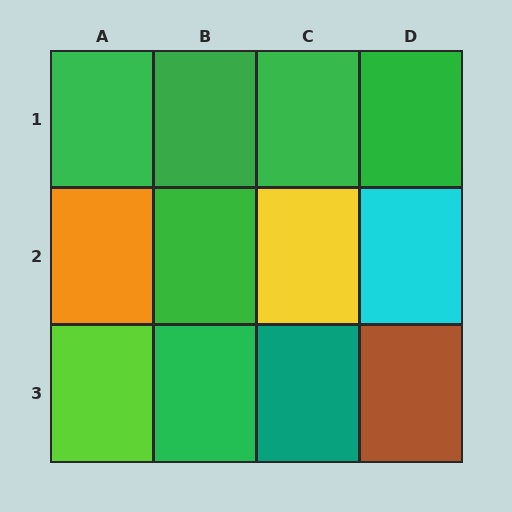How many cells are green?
6 cells are green.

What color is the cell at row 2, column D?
Cyan.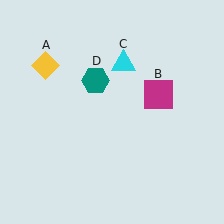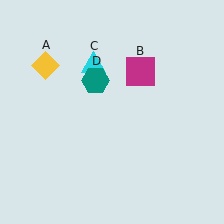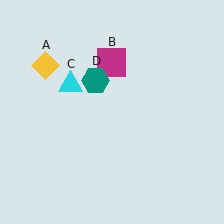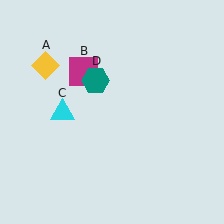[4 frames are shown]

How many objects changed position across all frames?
2 objects changed position: magenta square (object B), cyan triangle (object C).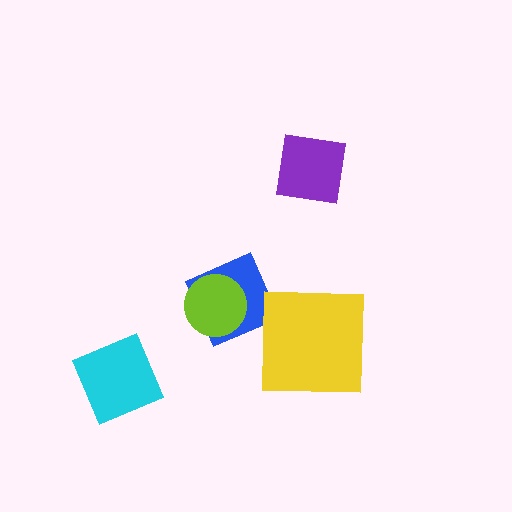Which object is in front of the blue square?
The lime circle is in front of the blue square.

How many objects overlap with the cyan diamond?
0 objects overlap with the cyan diamond.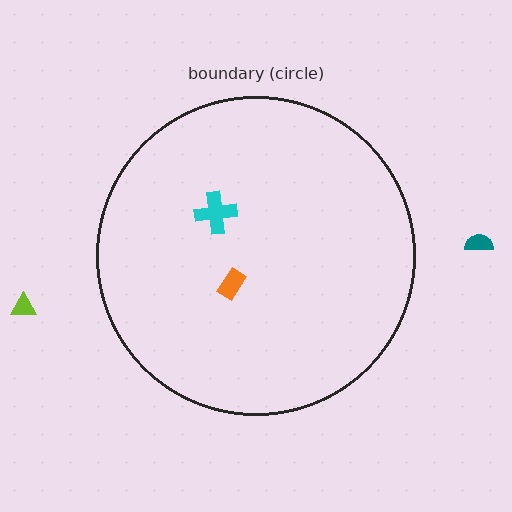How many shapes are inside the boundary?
2 inside, 2 outside.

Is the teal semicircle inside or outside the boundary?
Outside.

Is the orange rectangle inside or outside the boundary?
Inside.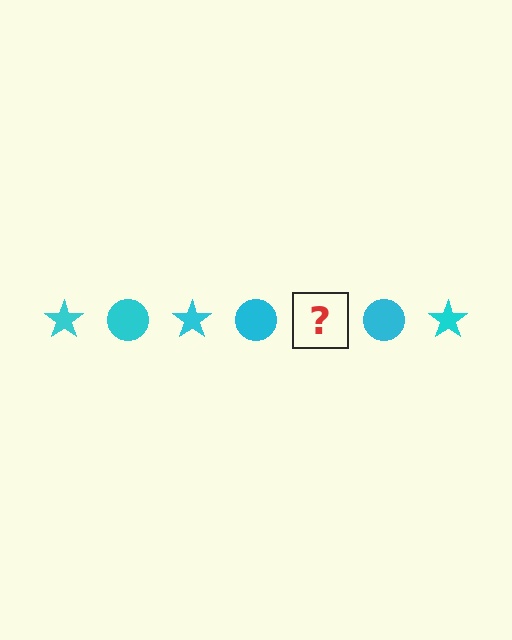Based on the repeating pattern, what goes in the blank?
The blank should be a cyan star.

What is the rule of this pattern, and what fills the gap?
The rule is that the pattern cycles through star, circle shapes in cyan. The gap should be filled with a cyan star.